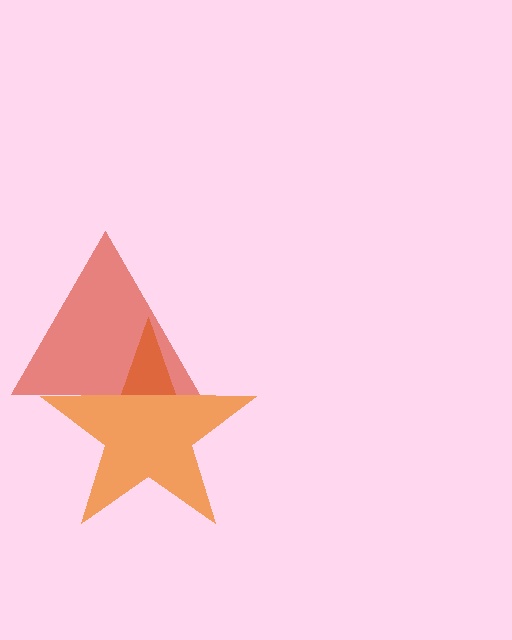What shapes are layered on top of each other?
The layered shapes are: an orange star, a red triangle.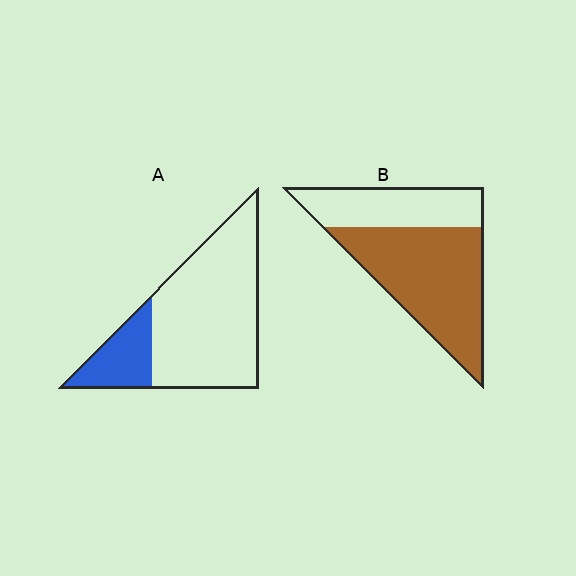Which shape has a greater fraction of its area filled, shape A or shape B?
Shape B.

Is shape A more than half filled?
No.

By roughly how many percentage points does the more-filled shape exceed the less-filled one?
By roughly 45 percentage points (B over A).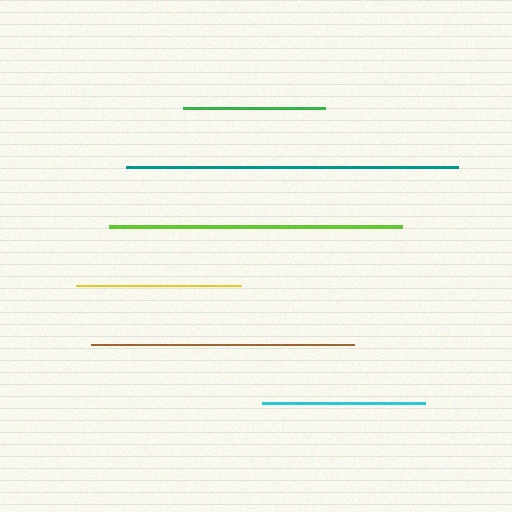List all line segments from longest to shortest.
From longest to shortest: teal, lime, brown, yellow, cyan, green.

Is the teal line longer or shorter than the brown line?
The teal line is longer than the brown line.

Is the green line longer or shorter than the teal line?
The teal line is longer than the green line.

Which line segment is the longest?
The teal line is the longest at approximately 332 pixels.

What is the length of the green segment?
The green segment is approximately 142 pixels long.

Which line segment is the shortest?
The green line is the shortest at approximately 142 pixels.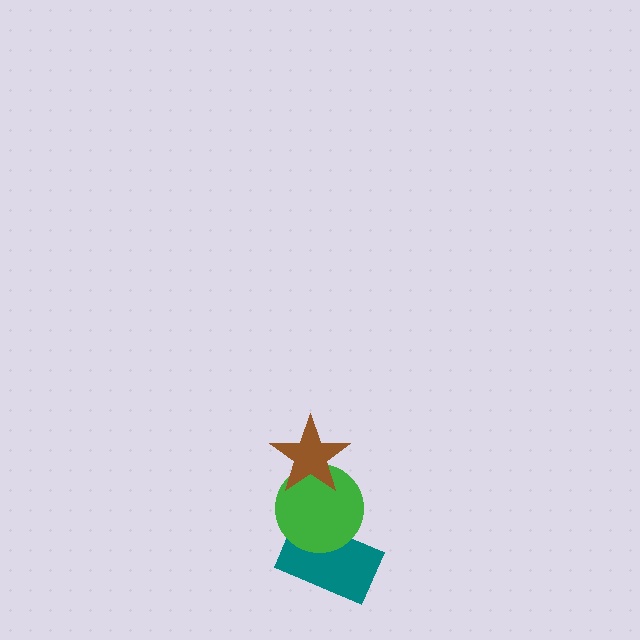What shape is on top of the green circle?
The brown star is on top of the green circle.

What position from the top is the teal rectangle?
The teal rectangle is 3rd from the top.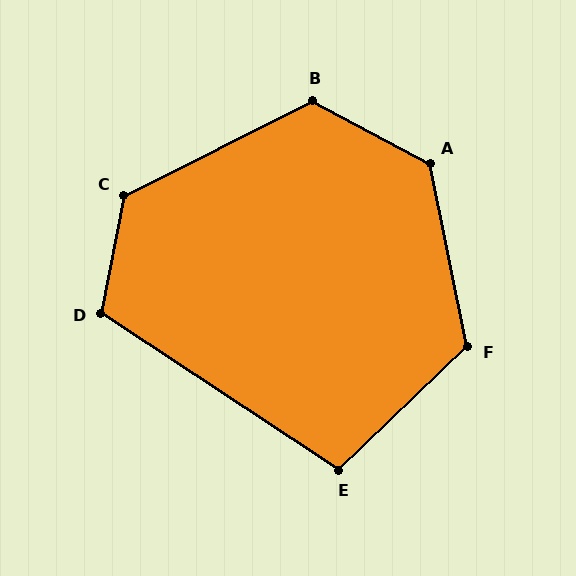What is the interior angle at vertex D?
Approximately 113 degrees (obtuse).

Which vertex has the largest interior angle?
A, at approximately 130 degrees.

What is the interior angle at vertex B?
Approximately 125 degrees (obtuse).